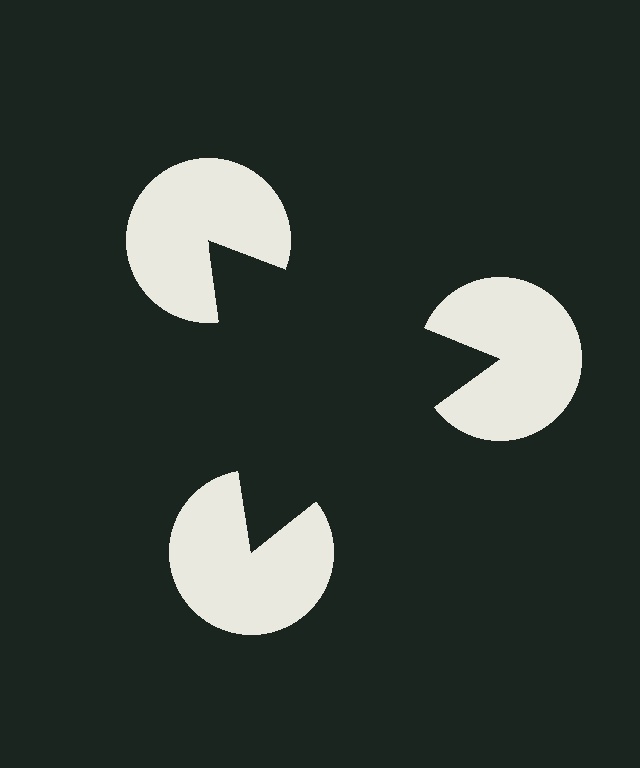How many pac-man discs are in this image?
There are 3 — one at each vertex of the illusory triangle.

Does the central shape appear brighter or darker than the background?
It typically appears slightly darker than the background, even though no actual brightness change is drawn.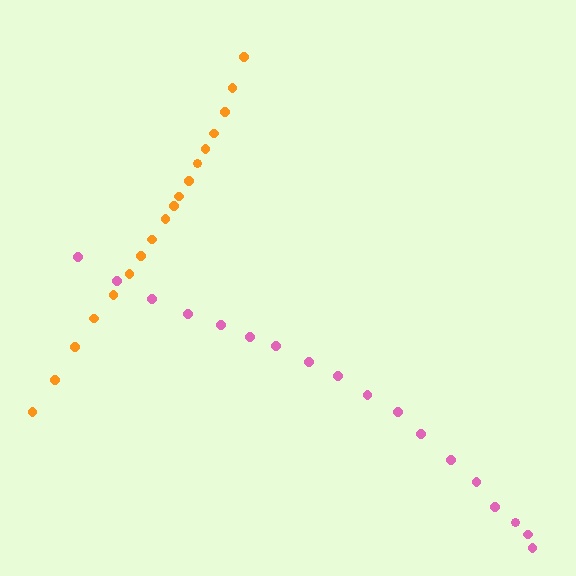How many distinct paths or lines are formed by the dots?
There are 2 distinct paths.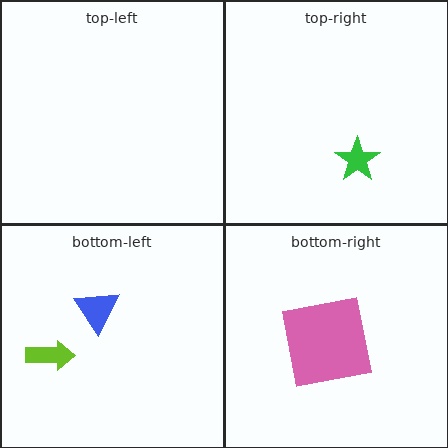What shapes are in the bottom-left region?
The lime arrow, the blue triangle.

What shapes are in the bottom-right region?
The pink square.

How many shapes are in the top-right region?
1.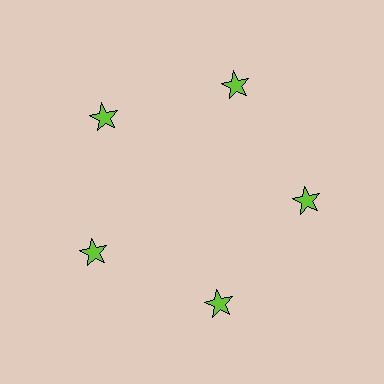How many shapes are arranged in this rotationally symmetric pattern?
There are 5 shapes, arranged in 5 groups of 1.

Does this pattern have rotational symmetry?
Yes, this pattern has 5-fold rotational symmetry. It looks the same after rotating 72 degrees around the center.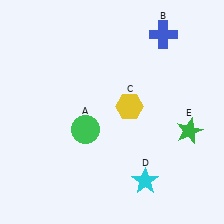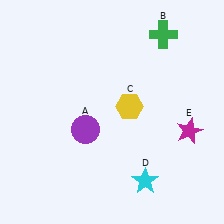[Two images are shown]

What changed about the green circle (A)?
In Image 1, A is green. In Image 2, it changed to purple.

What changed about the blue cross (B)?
In Image 1, B is blue. In Image 2, it changed to green.